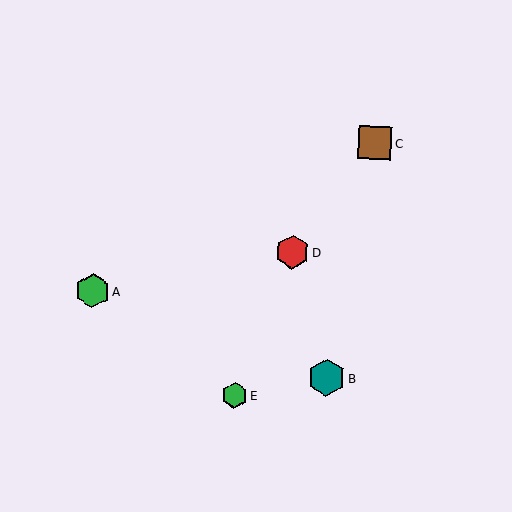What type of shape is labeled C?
Shape C is a brown square.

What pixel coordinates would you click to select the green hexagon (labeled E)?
Click at (234, 395) to select the green hexagon E.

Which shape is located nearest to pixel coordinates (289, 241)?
The red hexagon (labeled D) at (292, 252) is nearest to that location.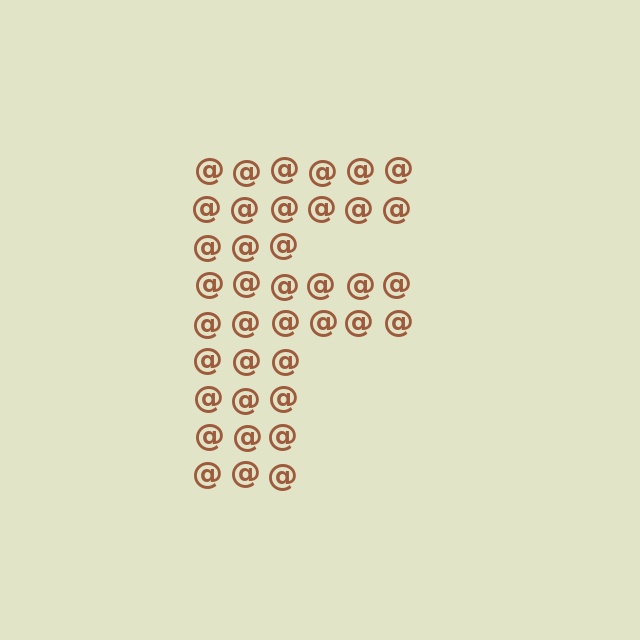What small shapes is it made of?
It is made of small at signs.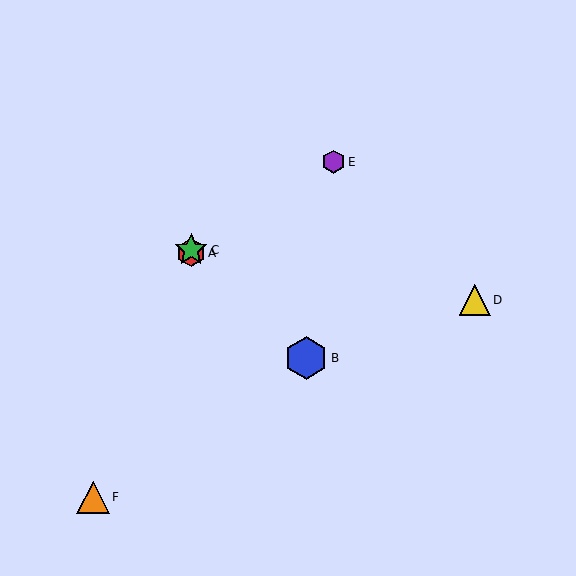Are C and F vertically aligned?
No, C is at x≈191 and F is at x≈93.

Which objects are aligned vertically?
Objects A, C are aligned vertically.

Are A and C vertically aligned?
Yes, both are at x≈191.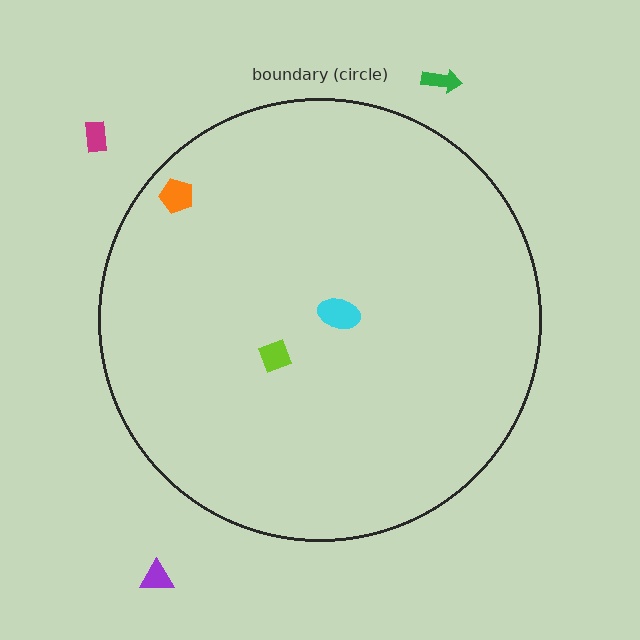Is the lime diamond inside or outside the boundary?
Inside.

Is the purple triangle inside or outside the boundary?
Outside.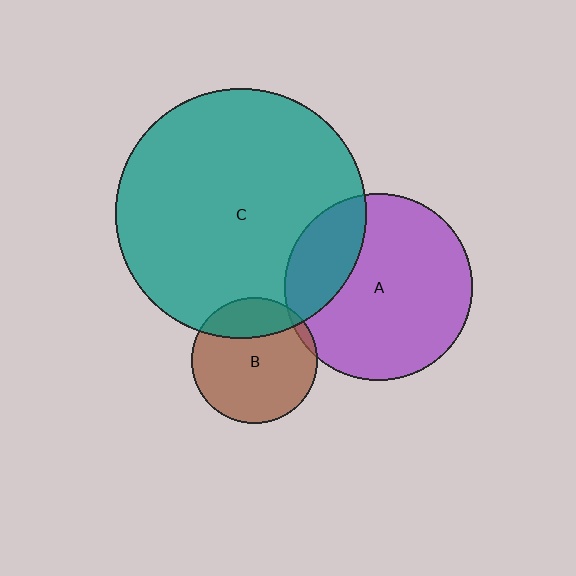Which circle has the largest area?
Circle C (teal).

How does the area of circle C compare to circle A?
Approximately 1.8 times.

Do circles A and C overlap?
Yes.